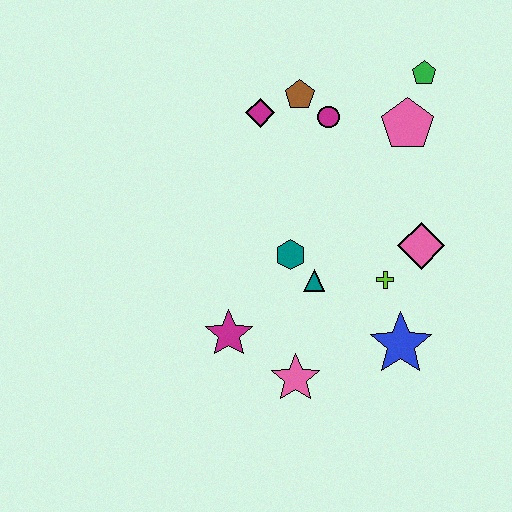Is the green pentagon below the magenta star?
No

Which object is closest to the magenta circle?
The brown pentagon is closest to the magenta circle.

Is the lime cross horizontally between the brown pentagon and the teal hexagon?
No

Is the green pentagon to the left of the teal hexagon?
No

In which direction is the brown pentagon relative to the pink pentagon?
The brown pentagon is to the left of the pink pentagon.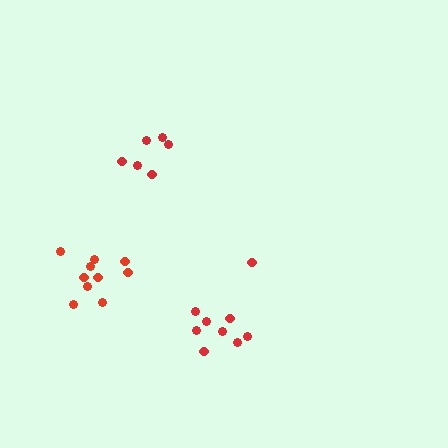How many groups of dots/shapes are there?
There are 3 groups.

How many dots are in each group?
Group 1: 9 dots, Group 2: 6 dots, Group 3: 10 dots (25 total).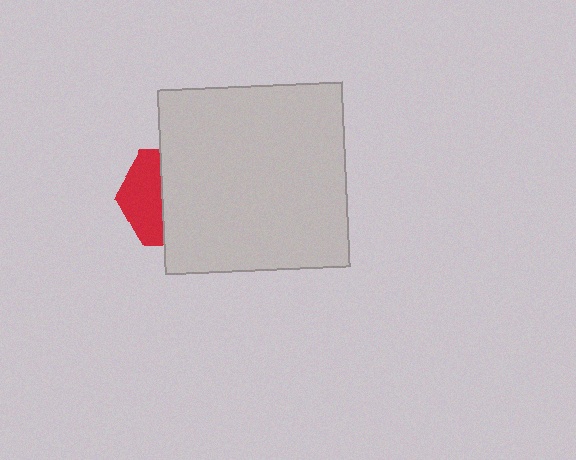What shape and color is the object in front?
The object in front is a light gray square.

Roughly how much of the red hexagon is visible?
A small part of it is visible (roughly 40%).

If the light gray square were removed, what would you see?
You would see the complete red hexagon.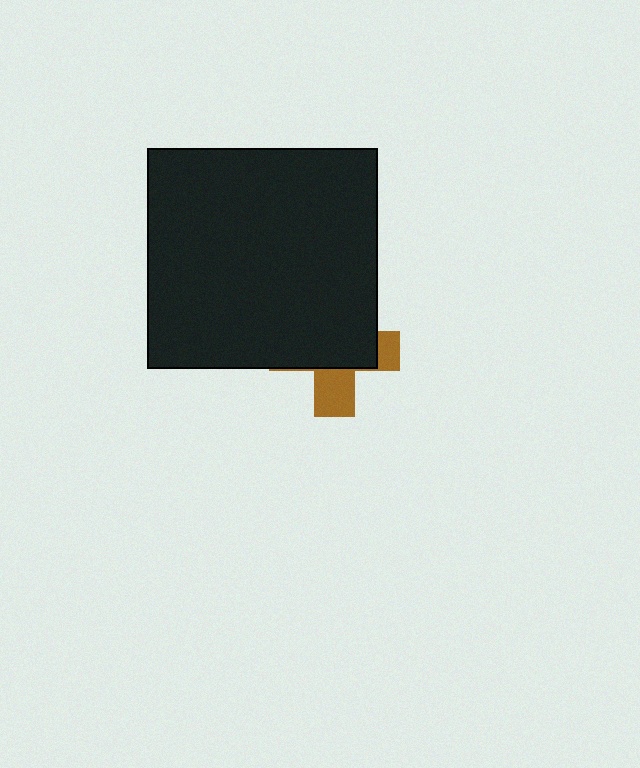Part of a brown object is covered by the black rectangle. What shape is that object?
It is a cross.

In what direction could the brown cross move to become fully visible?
The brown cross could move down. That would shift it out from behind the black rectangle entirely.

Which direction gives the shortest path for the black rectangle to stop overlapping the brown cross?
Moving up gives the shortest separation.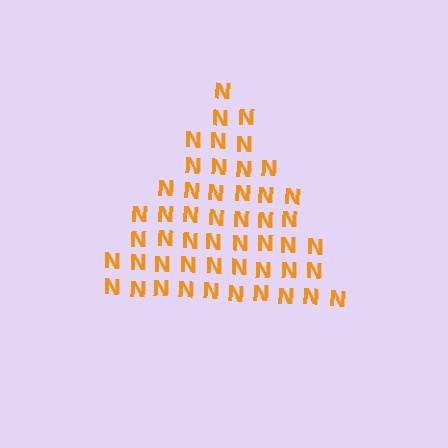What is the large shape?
The large shape is a triangle.